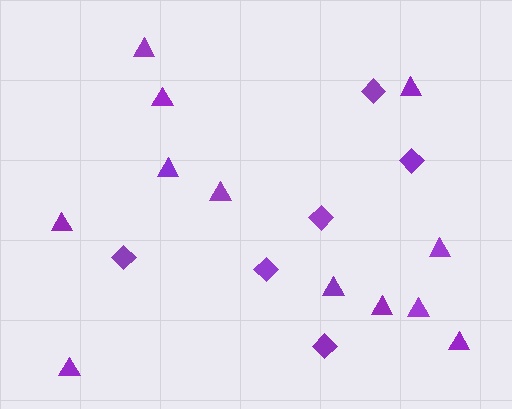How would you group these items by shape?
There are 2 groups: one group of diamonds (6) and one group of triangles (12).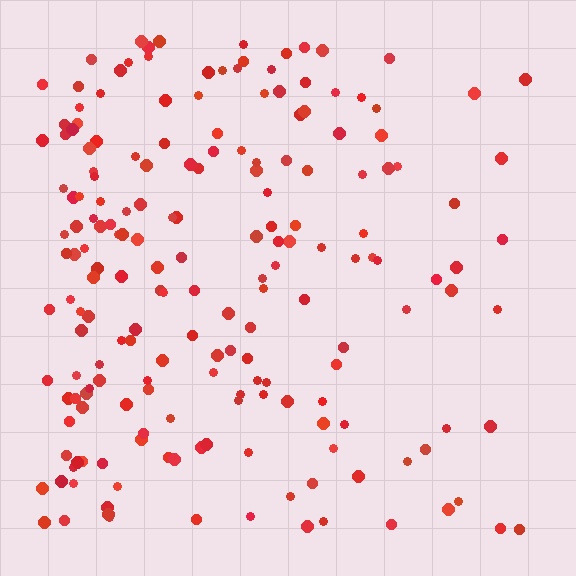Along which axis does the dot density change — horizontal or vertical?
Horizontal.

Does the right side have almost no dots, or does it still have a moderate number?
Still a moderate number, just noticeably fewer than the left.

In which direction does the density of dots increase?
From right to left, with the left side densest.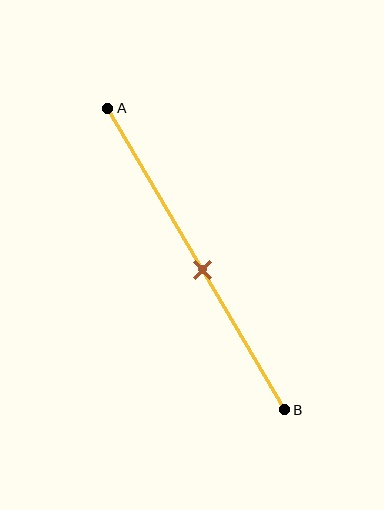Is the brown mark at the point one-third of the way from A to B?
No, the mark is at about 55% from A, not at the 33% one-third point.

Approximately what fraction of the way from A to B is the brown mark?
The brown mark is approximately 55% of the way from A to B.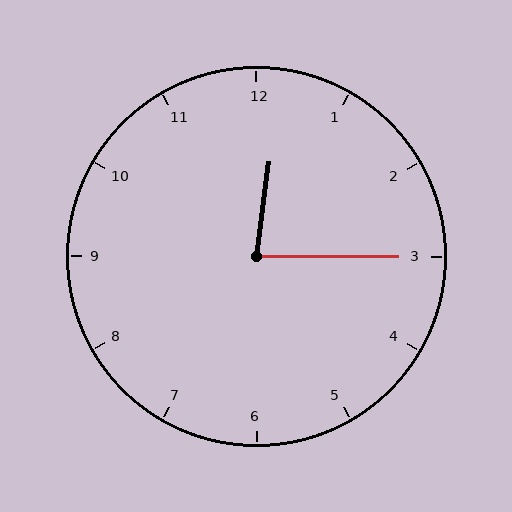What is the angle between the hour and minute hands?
Approximately 82 degrees.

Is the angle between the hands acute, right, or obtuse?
It is acute.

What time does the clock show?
12:15.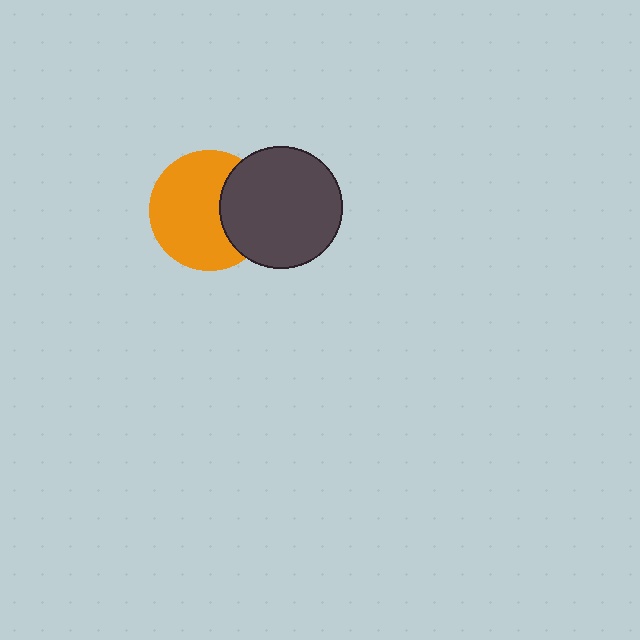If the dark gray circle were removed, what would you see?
You would see the complete orange circle.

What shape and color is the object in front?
The object in front is a dark gray circle.